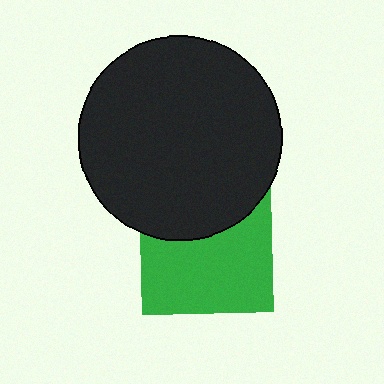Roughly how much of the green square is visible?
About half of it is visible (roughly 64%).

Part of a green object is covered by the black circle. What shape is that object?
It is a square.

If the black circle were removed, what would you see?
You would see the complete green square.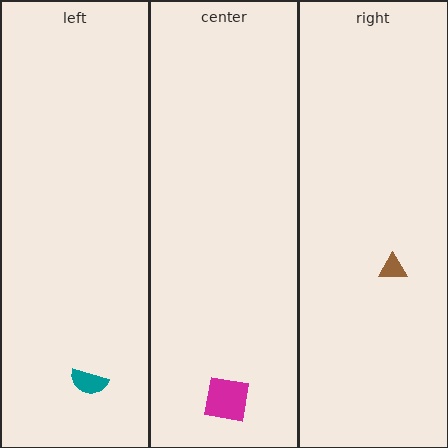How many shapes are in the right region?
1.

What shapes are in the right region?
The brown triangle.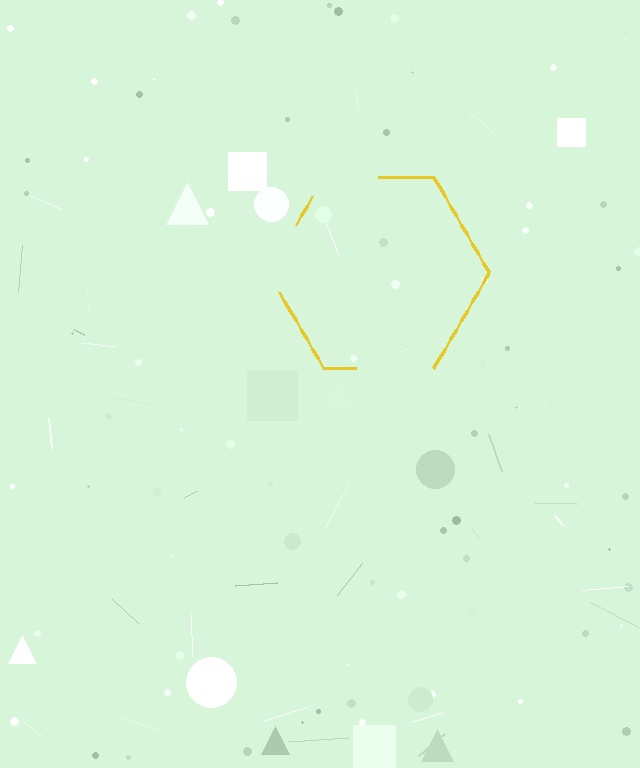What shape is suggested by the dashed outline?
The dashed outline suggests a hexagon.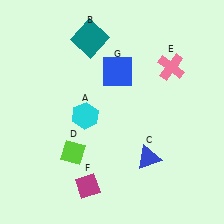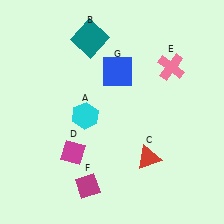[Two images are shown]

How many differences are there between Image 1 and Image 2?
There are 2 differences between the two images.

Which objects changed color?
C changed from blue to red. D changed from lime to magenta.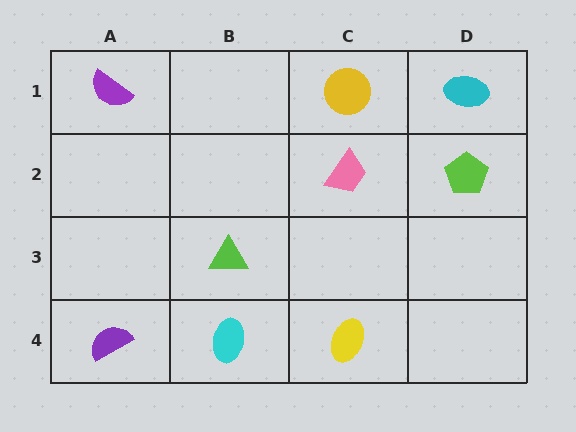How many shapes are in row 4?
3 shapes.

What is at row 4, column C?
A yellow ellipse.